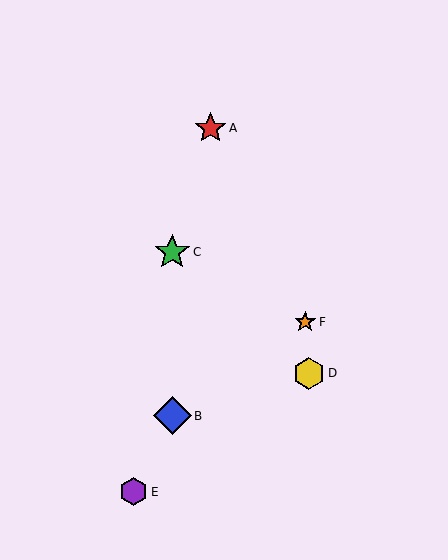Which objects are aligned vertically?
Objects B, C are aligned vertically.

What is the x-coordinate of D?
Object D is at x≈309.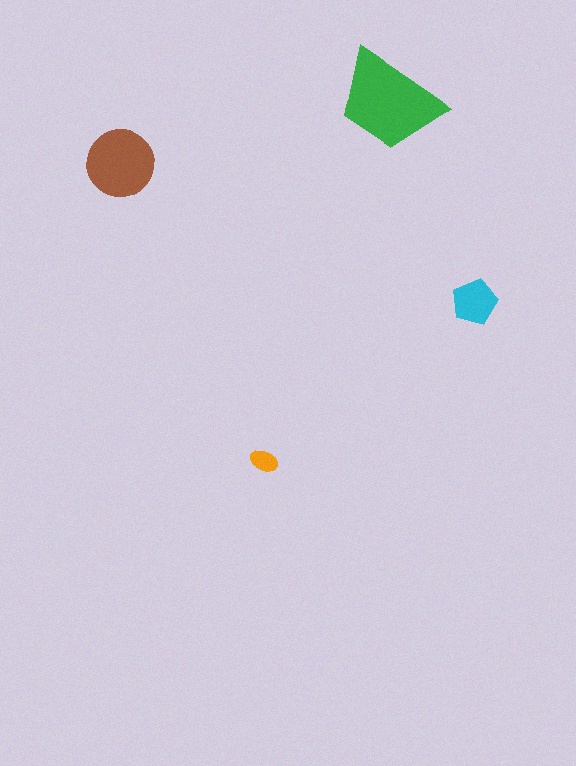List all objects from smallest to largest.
The orange ellipse, the cyan pentagon, the brown circle, the green trapezoid.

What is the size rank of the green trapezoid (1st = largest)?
1st.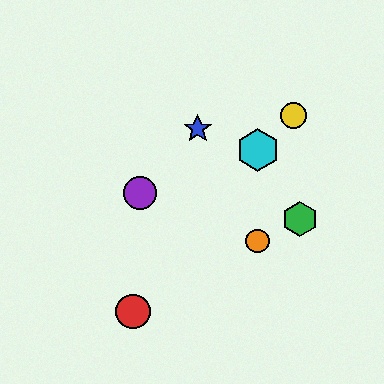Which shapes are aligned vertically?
The orange circle, the cyan hexagon are aligned vertically.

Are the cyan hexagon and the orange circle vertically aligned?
Yes, both are at x≈258.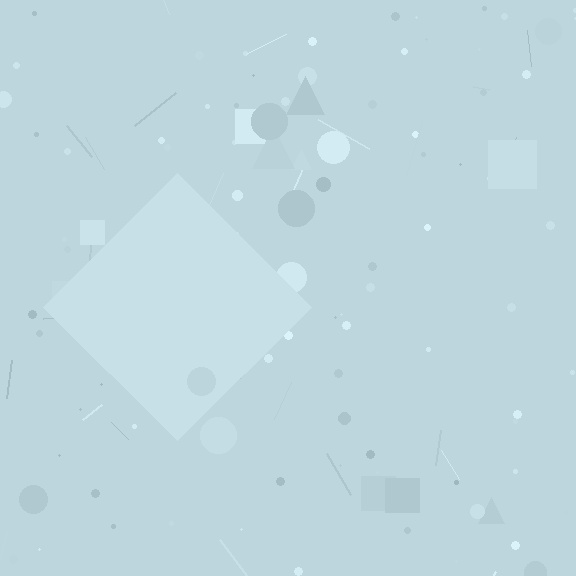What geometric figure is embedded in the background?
A diamond is embedded in the background.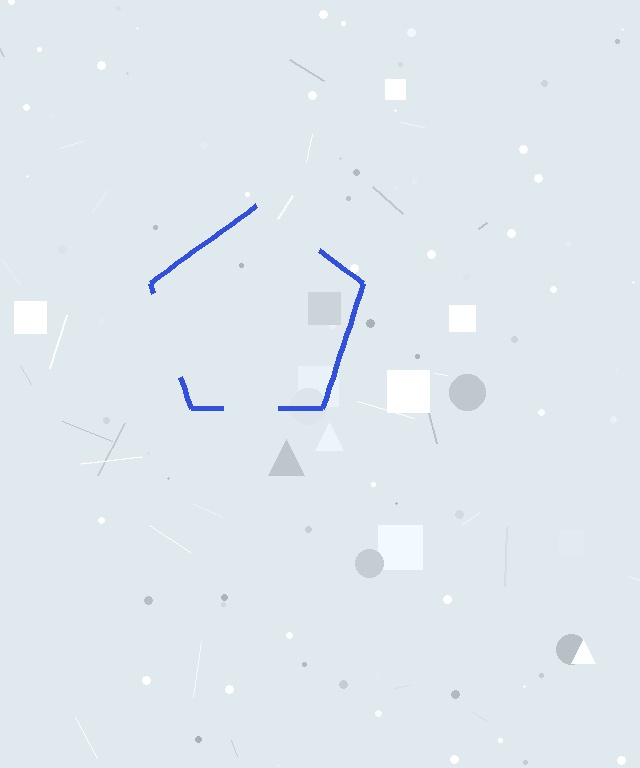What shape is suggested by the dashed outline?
The dashed outline suggests a pentagon.